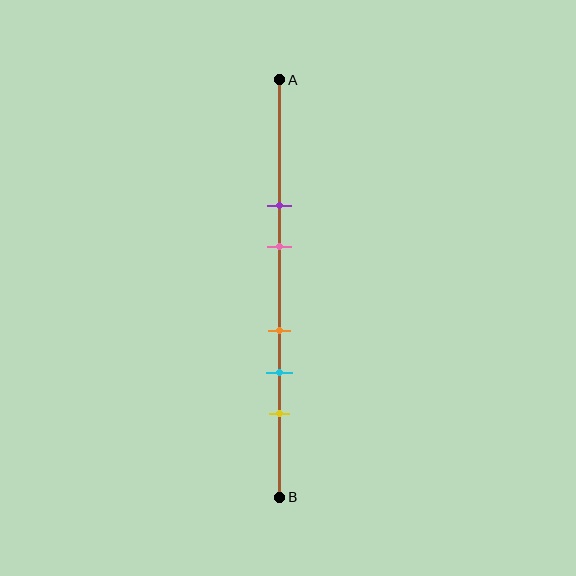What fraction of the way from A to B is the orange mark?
The orange mark is approximately 60% (0.6) of the way from A to B.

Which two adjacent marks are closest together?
The orange and cyan marks are the closest adjacent pair.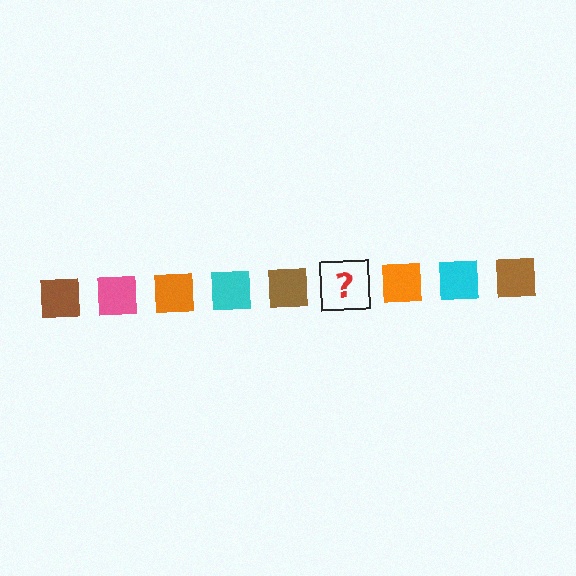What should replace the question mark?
The question mark should be replaced with a pink square.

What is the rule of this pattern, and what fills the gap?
The rule is that the pattern cycles through brown, pink, orange, cyan squares. The gap should be filled with a pink square.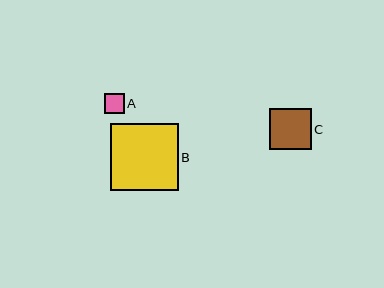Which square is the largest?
Square B is the largest with a size of approximately 68 pixels.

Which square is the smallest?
Square A is the smallest with a size of approximately 20 pixels.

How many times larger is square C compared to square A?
Square C is approximately 2.1 times the size of square A.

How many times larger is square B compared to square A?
Square B is approximately 3.4 times the size of square A.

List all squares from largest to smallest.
From largest to smallest: B, C, A.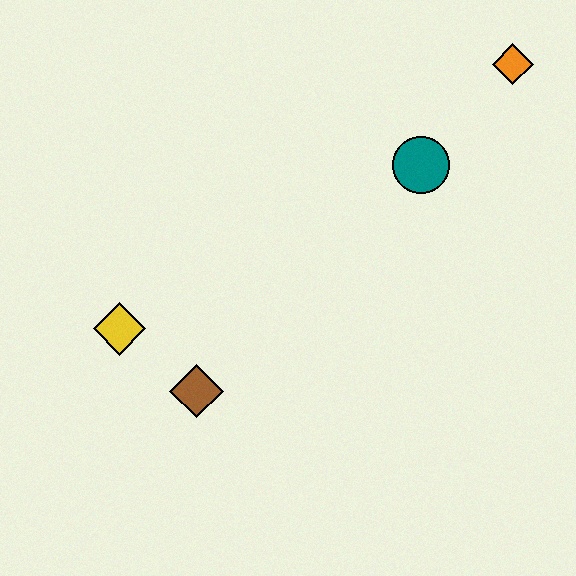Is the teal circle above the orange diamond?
No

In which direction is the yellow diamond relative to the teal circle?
The yellow diamond is to the left of the teal circle.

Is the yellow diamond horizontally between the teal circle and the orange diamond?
No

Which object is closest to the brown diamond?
The yellow diamond is closest to the brown diamond.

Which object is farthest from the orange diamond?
The yellow diamond is farthest from the orange diamond.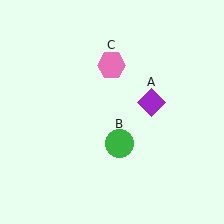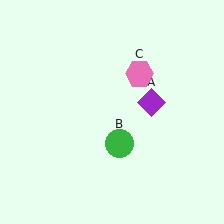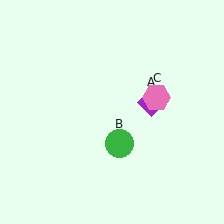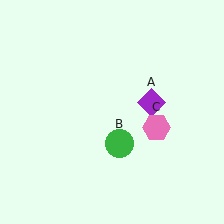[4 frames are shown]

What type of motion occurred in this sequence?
The pink hexagon (object C) rotated clockwise around the center of the scene.